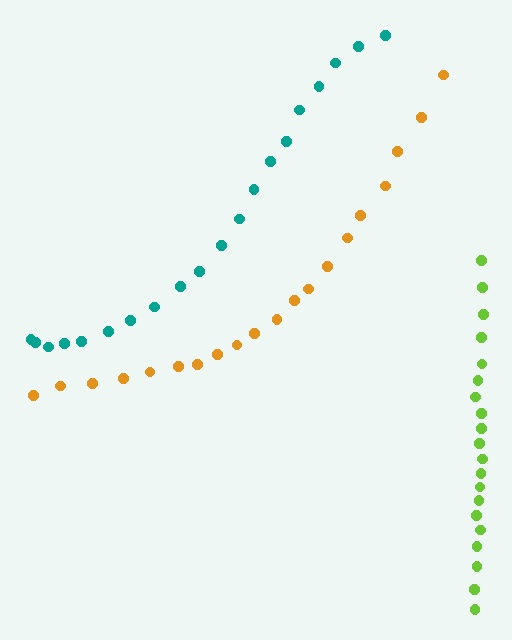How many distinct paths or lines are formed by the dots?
There are 3 distinct paths.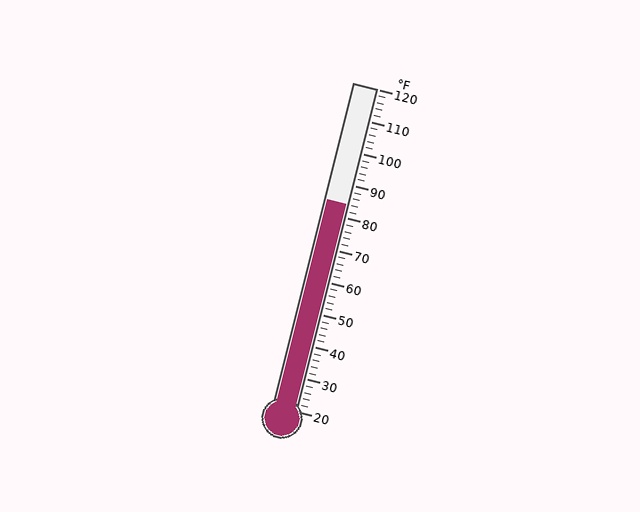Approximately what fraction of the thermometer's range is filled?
The thermometer is filled to approximately 65% of its range.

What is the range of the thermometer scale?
The thermometer scale ranges from 20°F to 120°F.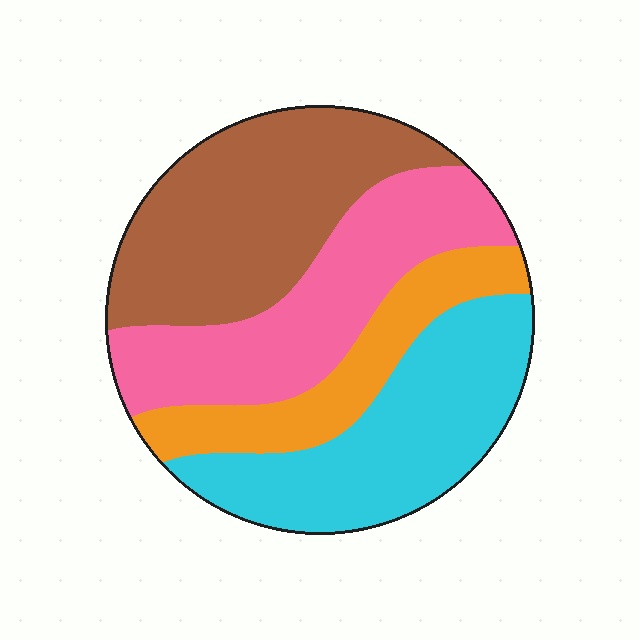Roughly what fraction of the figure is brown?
Brown takes up between a quarter and a half of the figure.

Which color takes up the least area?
Orange, at roughly 15%.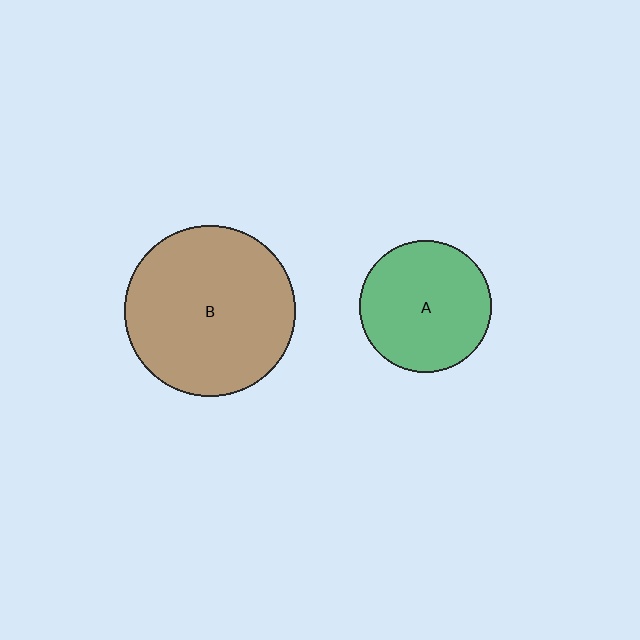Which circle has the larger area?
Circle B (brown).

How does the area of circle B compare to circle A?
Approximately 1.7 times.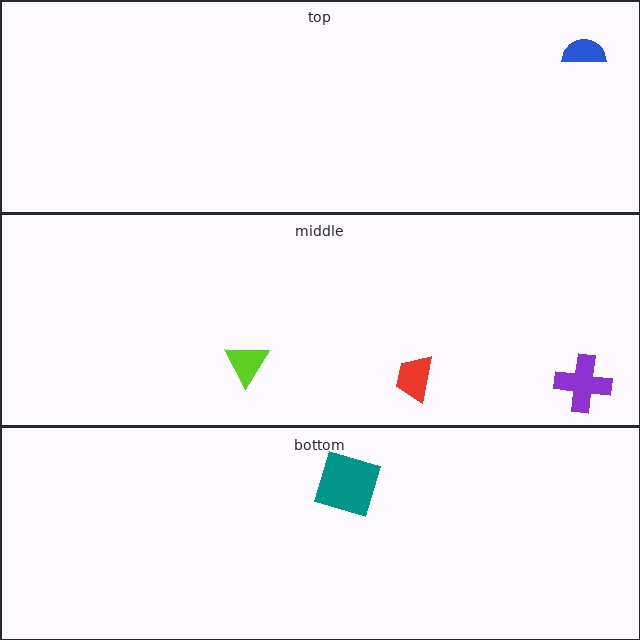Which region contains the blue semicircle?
The top region.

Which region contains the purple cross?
The middle region.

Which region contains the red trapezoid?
The middle region.